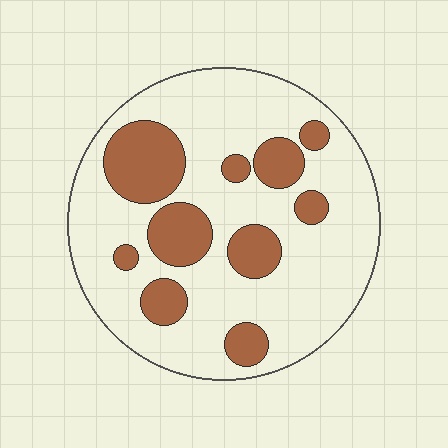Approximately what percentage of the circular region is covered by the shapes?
Approximately 25%.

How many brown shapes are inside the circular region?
10.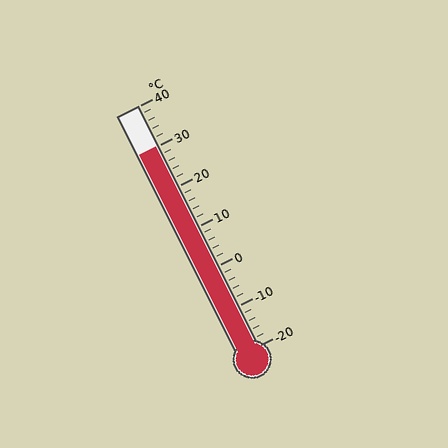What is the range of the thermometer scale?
The thermometer scale ranges from -20°C to 40°C.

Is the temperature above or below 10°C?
The temperature is above 10°C.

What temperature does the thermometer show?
The thermometer shows approximately 30°C.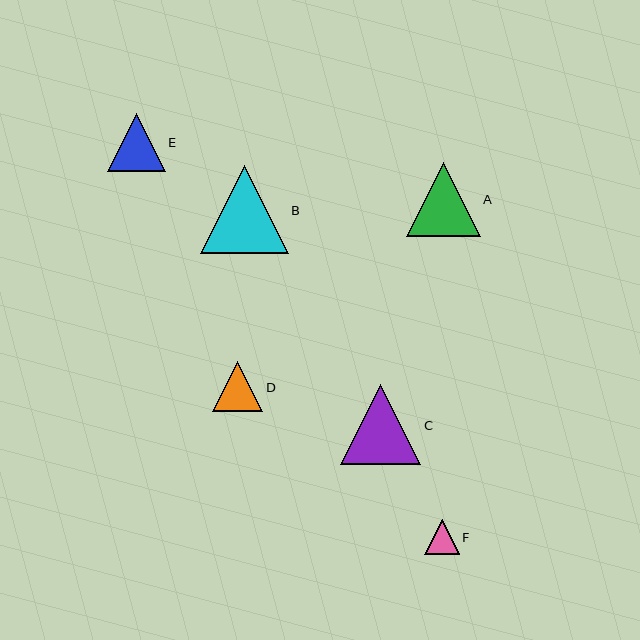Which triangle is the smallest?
Triangle F is the smallest with a size of approximately 35 pixels.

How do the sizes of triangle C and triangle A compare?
Triangle C and triangle A are approximately the same size.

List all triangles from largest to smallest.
From largest to smallest: B, C, A, E, D, F.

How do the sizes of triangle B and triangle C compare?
Triangle B and triangle C are approximately the same size.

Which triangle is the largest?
Triangle B is the largest with a size of approximately 88 pixels.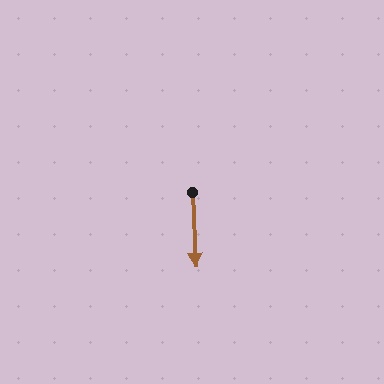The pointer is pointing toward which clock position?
Roughly 6 o'clock.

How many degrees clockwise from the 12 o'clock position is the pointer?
Approximately 177 degrees.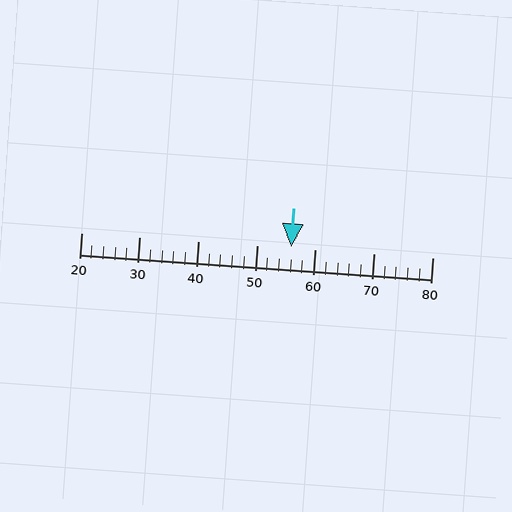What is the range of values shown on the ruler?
The ruler shows values from 20 to 80.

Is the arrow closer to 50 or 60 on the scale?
The arrow is closer to 60.